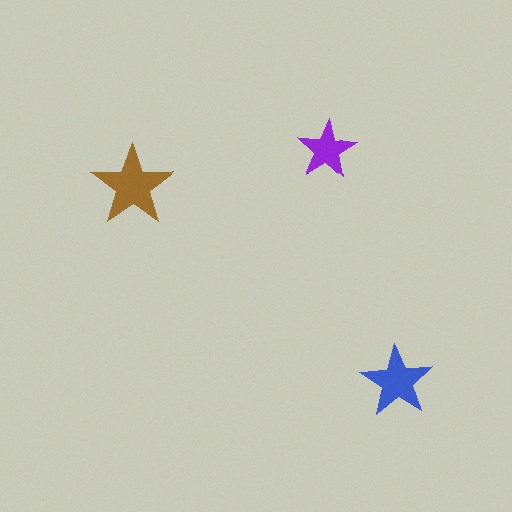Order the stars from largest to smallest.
the brown one, the blue one, the purple one.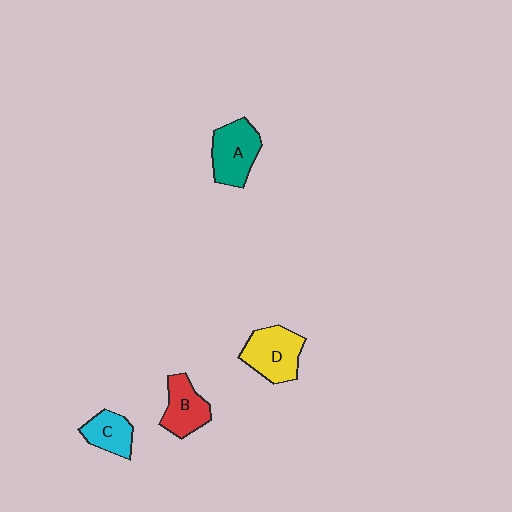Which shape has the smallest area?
Shape C (cyan).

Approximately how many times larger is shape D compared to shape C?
Approximately 1.5 times.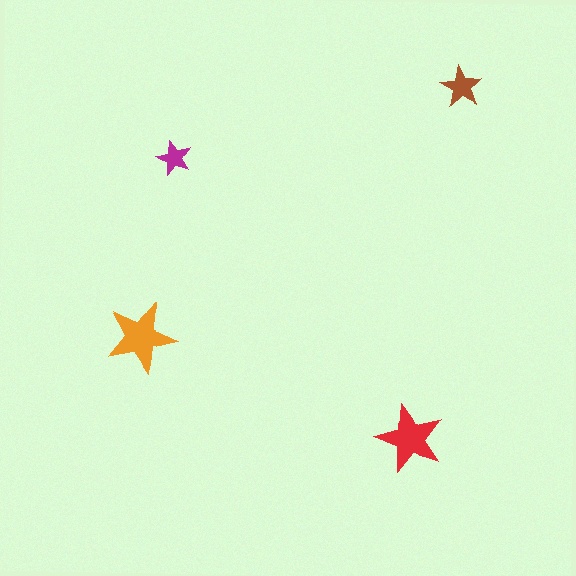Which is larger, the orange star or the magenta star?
The orange one.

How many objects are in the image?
There are 4 objects in the image.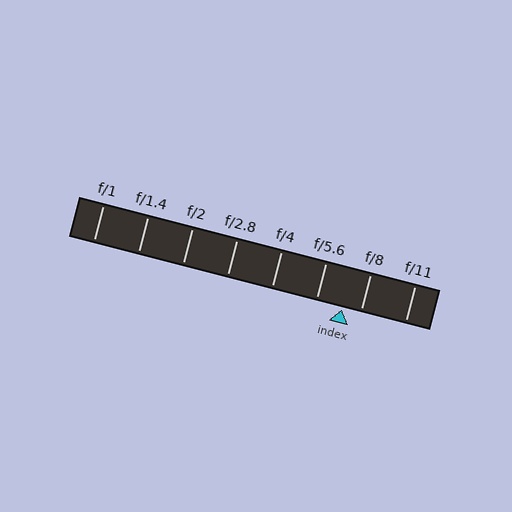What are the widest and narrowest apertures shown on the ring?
The widest aperture shown is f/1 and the narrowest is f/11.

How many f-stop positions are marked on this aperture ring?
There are 8 f-stop positions marked.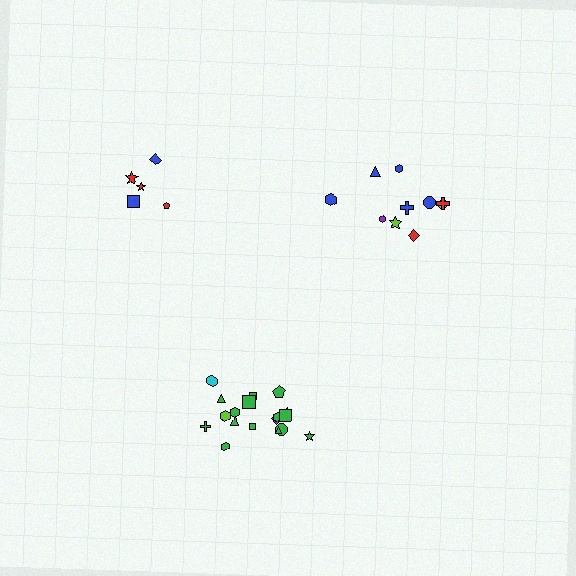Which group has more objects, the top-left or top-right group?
The top-right group.